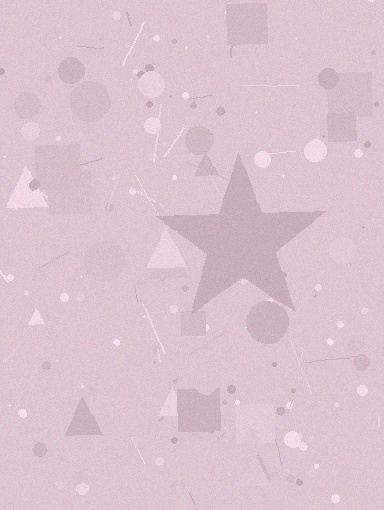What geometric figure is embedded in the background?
A star is embedded in the background.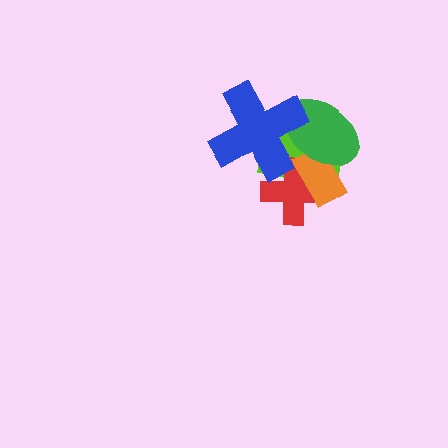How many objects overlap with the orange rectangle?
3 objects overlap with the orange rectangle.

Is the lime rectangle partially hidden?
Yes, it is partially covered by another shape.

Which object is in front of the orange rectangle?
The green ellipse is in front of the orange rectangle.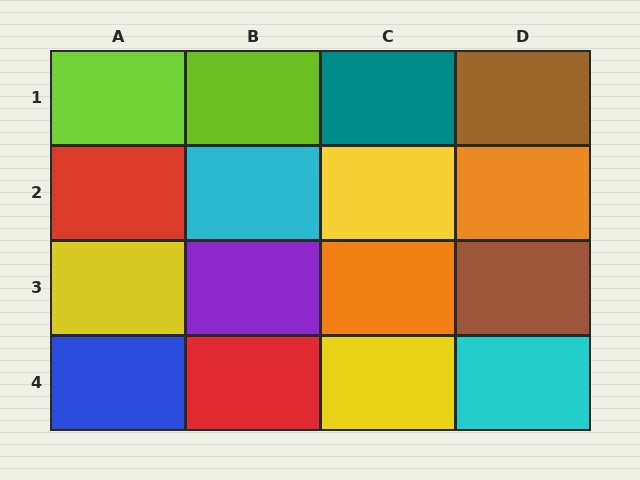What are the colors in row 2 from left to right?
Red, cyan, yellow, orange.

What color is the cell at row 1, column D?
Brown.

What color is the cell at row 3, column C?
Orange.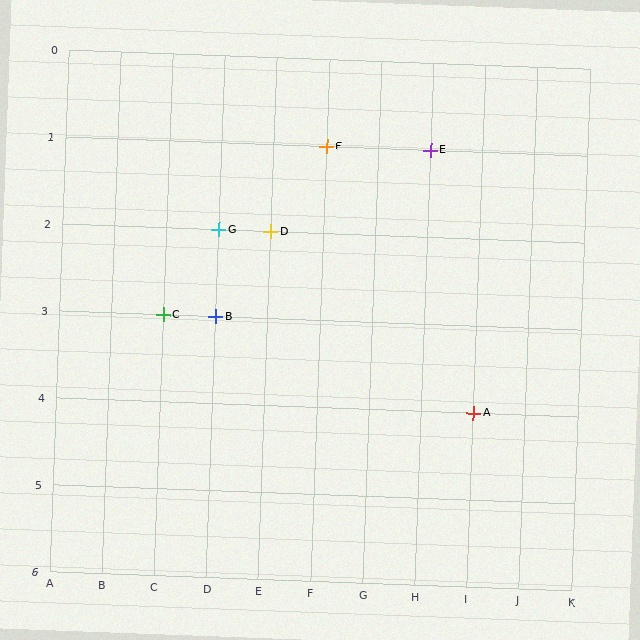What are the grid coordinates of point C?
Point C is at grid coordinates (C, 3).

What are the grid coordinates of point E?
Point E is at grid coordinates (H, 1).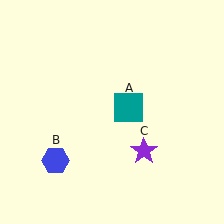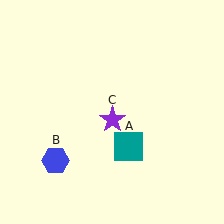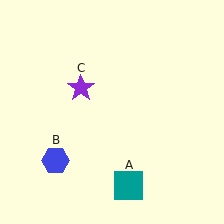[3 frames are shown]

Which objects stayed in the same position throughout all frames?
Blue hexagon (object B) remained stationary.